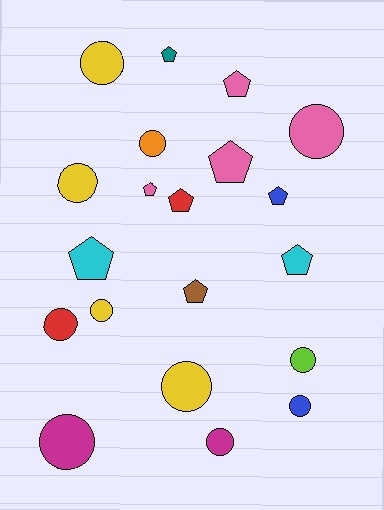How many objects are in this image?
There are 20 objects.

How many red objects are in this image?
There are 2 red objects.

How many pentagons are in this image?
There are 9 pentagons.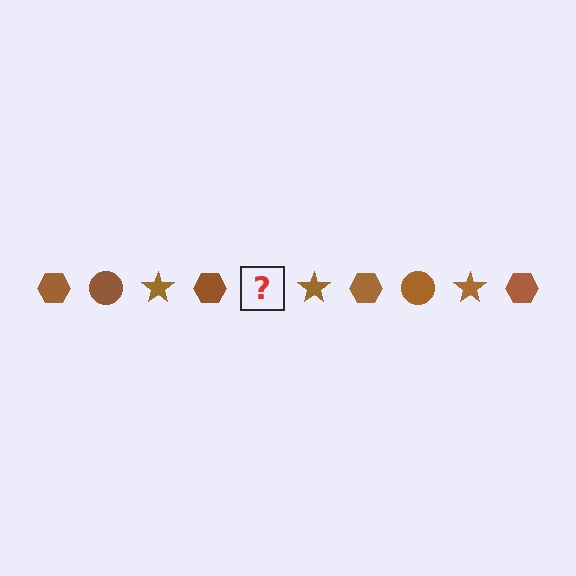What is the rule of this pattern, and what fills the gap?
The rule is that the pattern cycles through hexagon, circle, star shapes in brown. The gap should be filled with a brown circle.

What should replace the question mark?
The question mark should be replaced with a brown circle.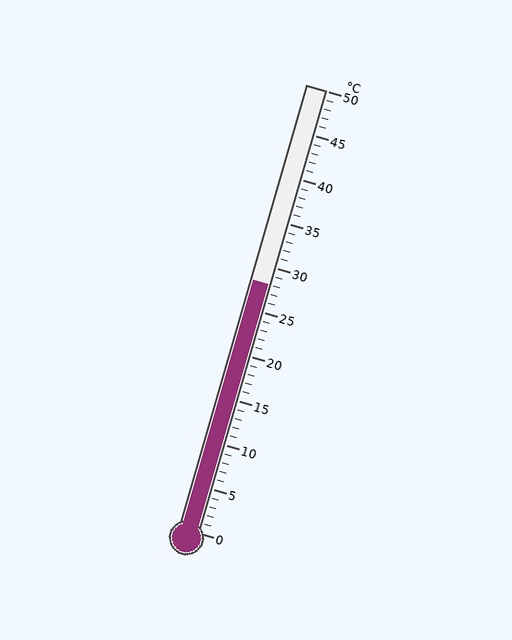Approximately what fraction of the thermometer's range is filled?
The thermometer is filled to approximately 55% of its range.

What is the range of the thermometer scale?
The thermometer scale ranges from 0°C to 50°C.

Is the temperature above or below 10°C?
The temperature is above 10°C.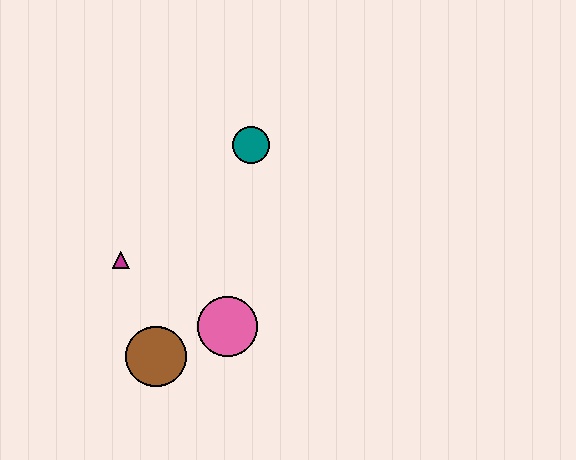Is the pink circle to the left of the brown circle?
No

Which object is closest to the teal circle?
The magenta triangle is closest to the teal circle.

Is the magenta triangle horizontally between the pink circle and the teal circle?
No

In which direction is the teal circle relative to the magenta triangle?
The teal circle is to the right of the magenta triangle.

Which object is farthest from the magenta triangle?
The teal circle is farthest from the magenta triangle.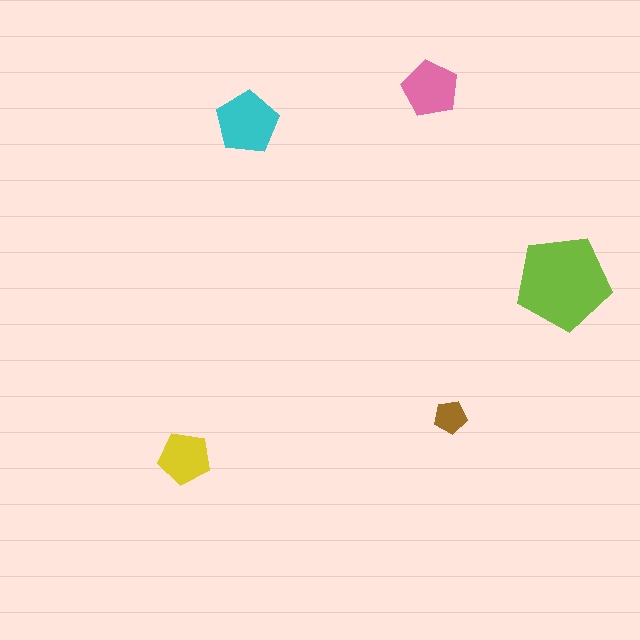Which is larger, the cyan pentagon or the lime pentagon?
The lime one.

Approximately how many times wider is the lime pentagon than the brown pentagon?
About 3 times wider.